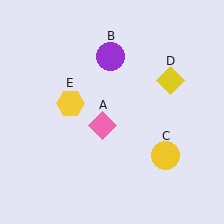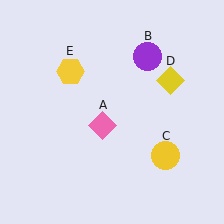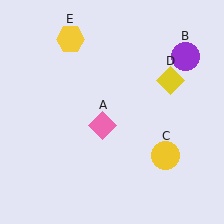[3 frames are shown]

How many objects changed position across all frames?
2 objects changed position: purple circle (object B), yellow hexagon (object E).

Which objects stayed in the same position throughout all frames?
Pink diamond (object A) and yellow circle (object C) and yellow diamond (object D) remained stationary.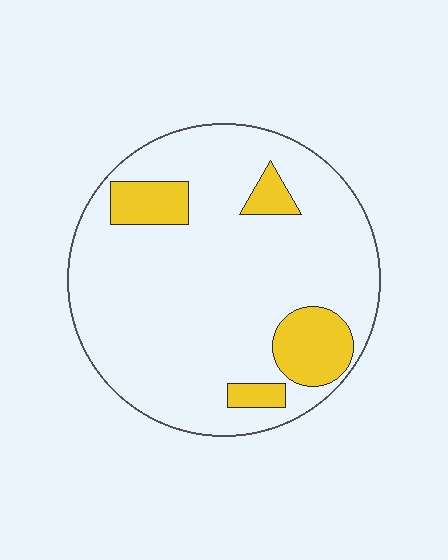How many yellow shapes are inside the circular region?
4.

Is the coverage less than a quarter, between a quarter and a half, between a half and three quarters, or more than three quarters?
Less than a quarter.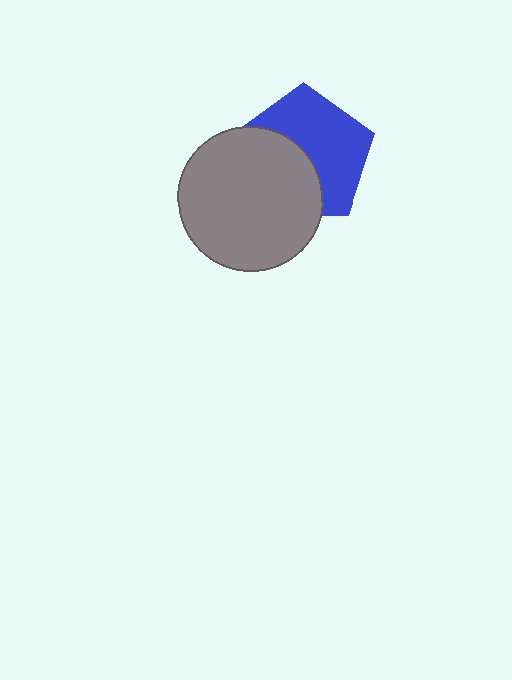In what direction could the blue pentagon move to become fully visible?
The blue pentagon could move toward the upper-right. That would shift it out from behind the gray circle entirely.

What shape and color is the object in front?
The object in front is a gray circle.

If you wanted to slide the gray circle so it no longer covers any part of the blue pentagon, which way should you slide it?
Slide it toward the lower-left — that is the most direct way to separate the two shapes.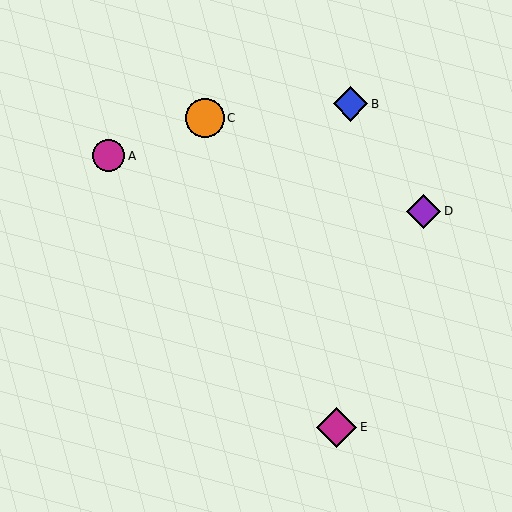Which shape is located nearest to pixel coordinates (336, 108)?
The blue diamond (labeled B) at (351, 104) is nearest to that location.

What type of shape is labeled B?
Shape B is a blue diamond.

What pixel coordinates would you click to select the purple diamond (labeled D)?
Click at (424, 211) to select the purple diamond D.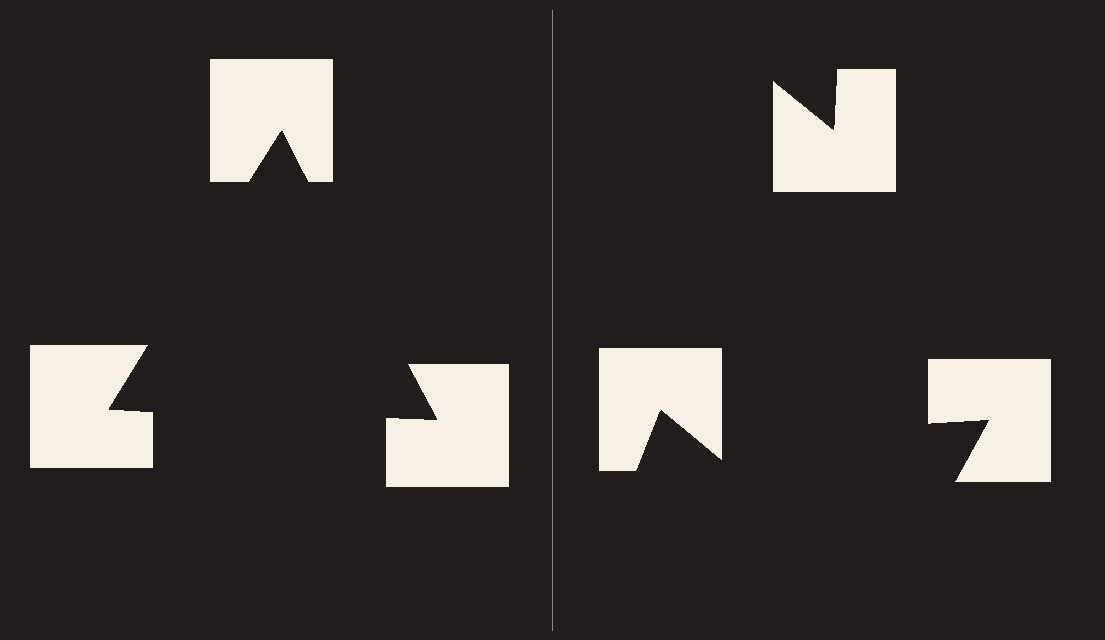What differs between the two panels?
The notched squares are positioned identically on both sides; only the wedge orientations differ. On the left they align to a triangle; on the right they are misaligned.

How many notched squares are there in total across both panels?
6 — 3 on each side.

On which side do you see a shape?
An illusory triangle appears on the left side. On the right side the wedge cuts are rotated, so no coherent shape forms.